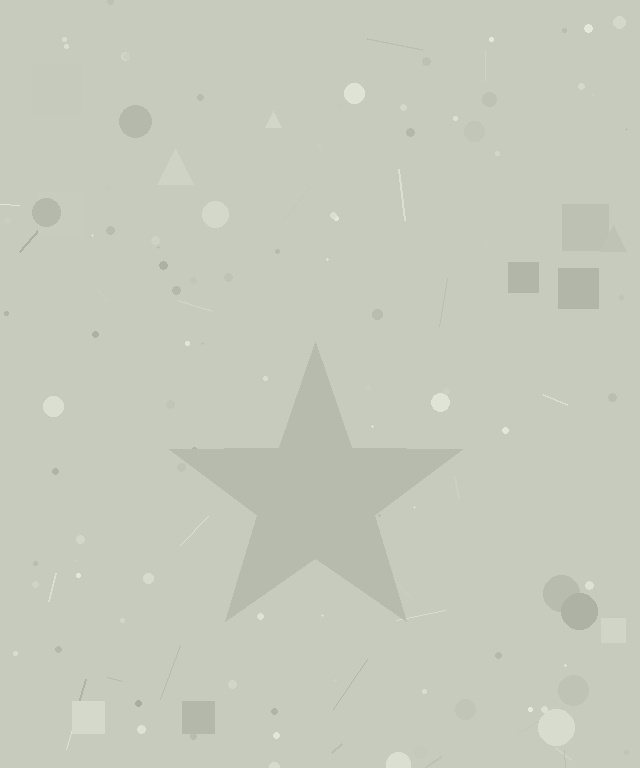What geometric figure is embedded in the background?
A star is embedded in the background.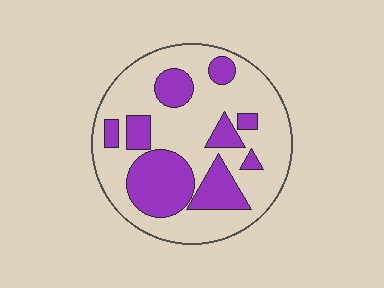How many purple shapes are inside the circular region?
9.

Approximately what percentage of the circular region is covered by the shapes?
Approximately 30%.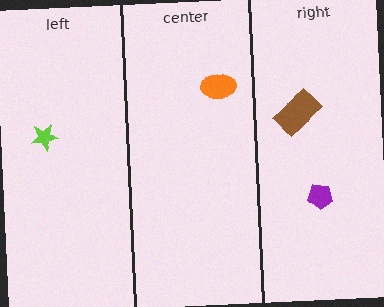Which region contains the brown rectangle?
The right region.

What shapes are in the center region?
The orange ellipse.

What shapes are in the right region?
The purple pentagon, the brown rectangle.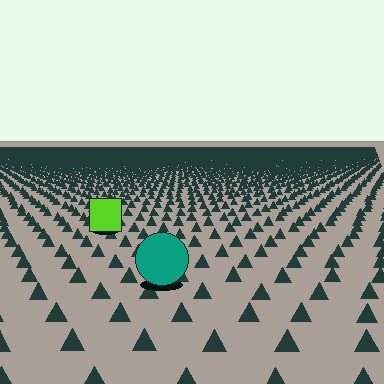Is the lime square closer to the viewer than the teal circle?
No. The teal circle is closer — you can tell from the texture gradient: the ground texture is coarser near it.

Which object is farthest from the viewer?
The lime square is farthest from the viewer. It appears smaller and the ground texture around it is denser.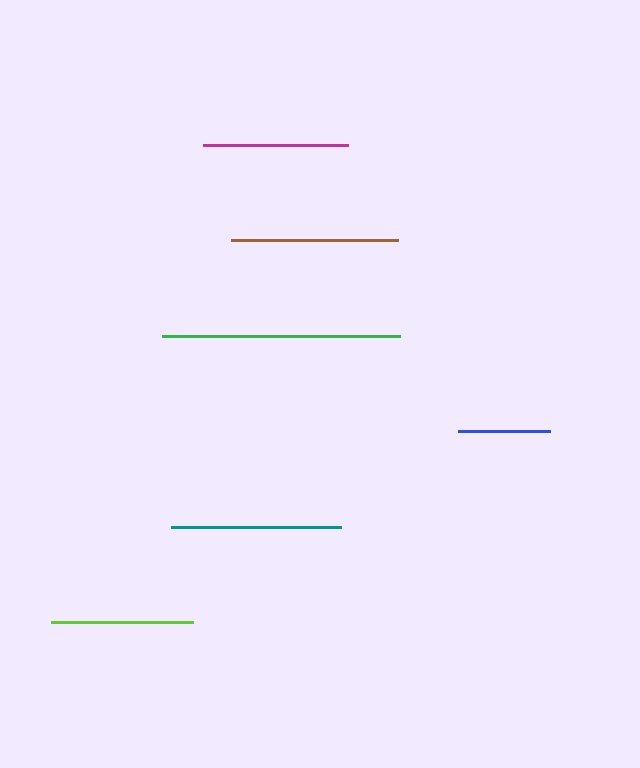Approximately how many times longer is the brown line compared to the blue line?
The brown line is approximately 1.8 times the length of the blue line.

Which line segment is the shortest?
The blue line is the shortest at approximately 91 pixels.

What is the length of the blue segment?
The blue segment is approximately 91 pixels long.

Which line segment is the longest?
The green line is the longest at approximately 238 pixels.